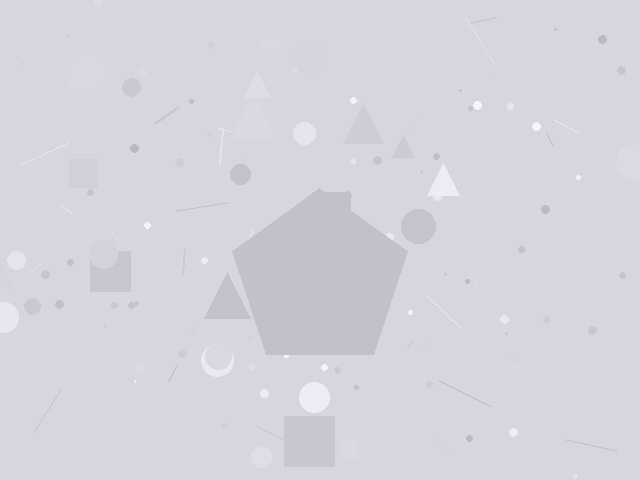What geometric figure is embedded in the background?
A pentagon is embedded in the background.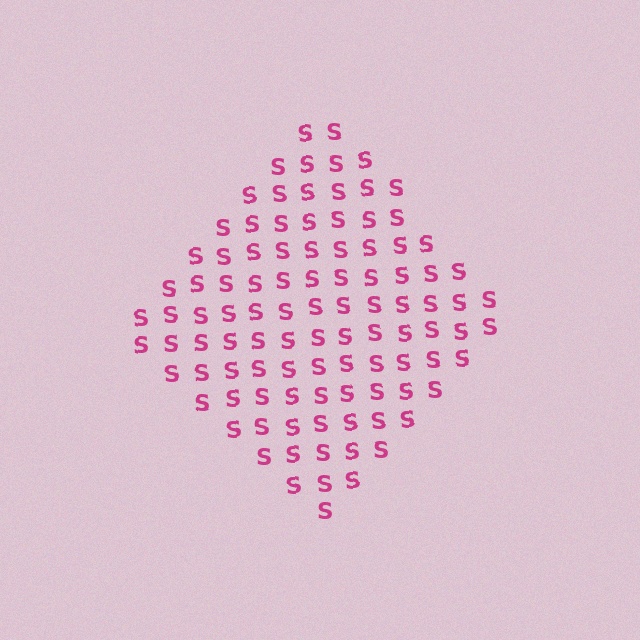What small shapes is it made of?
It is made of small letter S's.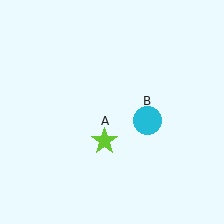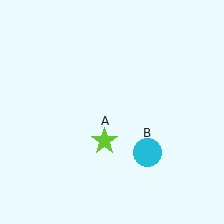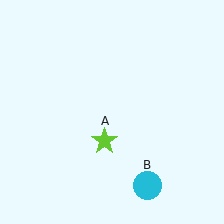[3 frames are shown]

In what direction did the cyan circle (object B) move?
The cyan circle (object B) moved down.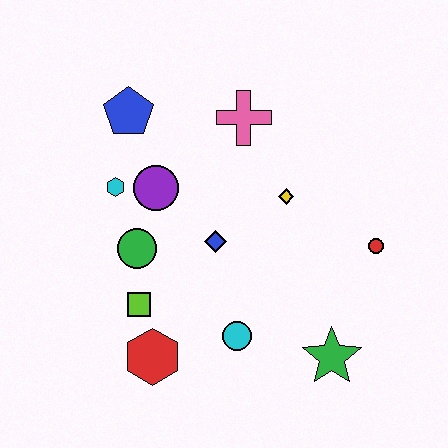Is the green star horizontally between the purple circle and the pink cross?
No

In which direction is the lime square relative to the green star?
The lime square is to the left of the green star.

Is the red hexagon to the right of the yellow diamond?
No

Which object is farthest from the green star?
The blue pentagon is farthest from the green star.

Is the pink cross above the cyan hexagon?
Yes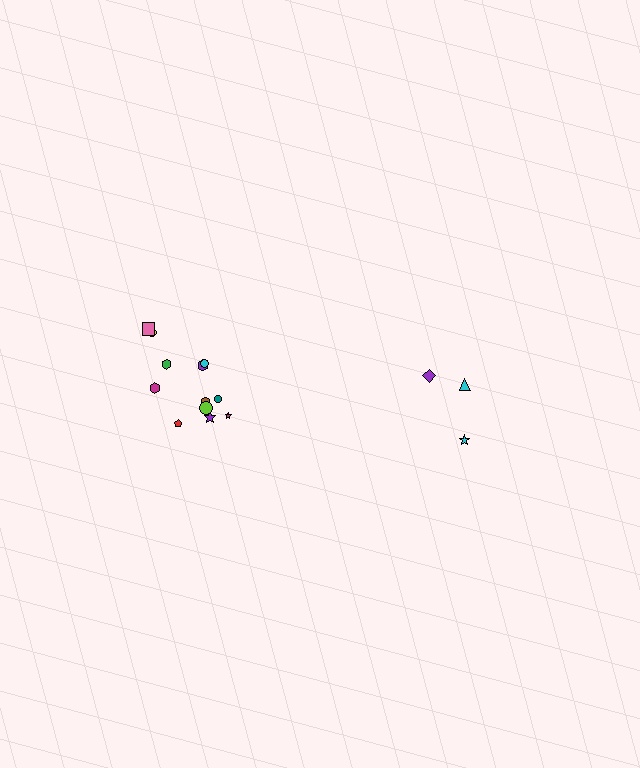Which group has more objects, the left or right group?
The left group.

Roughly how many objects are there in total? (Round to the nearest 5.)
Roughly 15 objects in total.